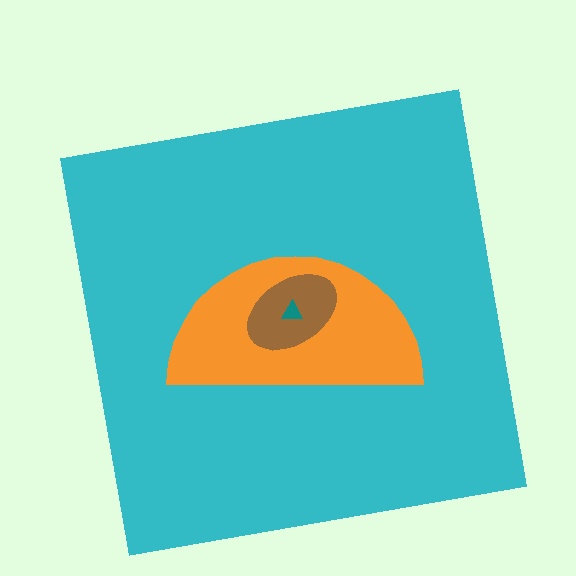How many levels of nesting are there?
4.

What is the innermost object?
The teal triangle.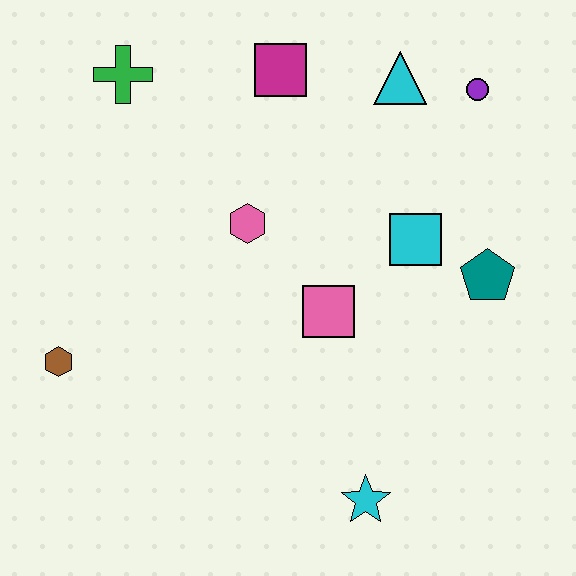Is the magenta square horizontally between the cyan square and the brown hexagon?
Yes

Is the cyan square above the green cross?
No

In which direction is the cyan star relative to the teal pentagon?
The cyan star is below the teal pentagon.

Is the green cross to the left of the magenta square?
Yes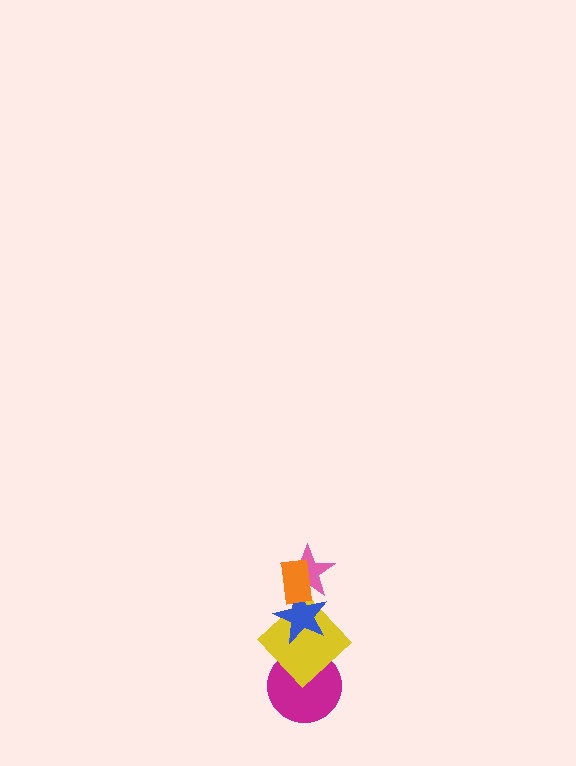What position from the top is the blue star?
The blue star is 3rd from the top.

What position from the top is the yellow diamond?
The yellow diamond is 4th from the top.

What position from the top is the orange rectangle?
The orange rectangle is 1st from the top.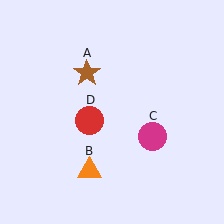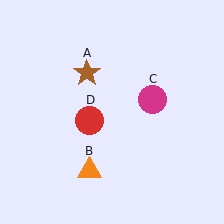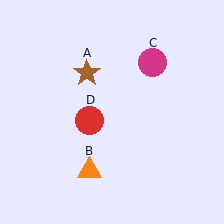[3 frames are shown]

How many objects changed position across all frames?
1 object changed position: magenta circle (object C).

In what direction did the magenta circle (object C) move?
The magenta circle (object C) moved up.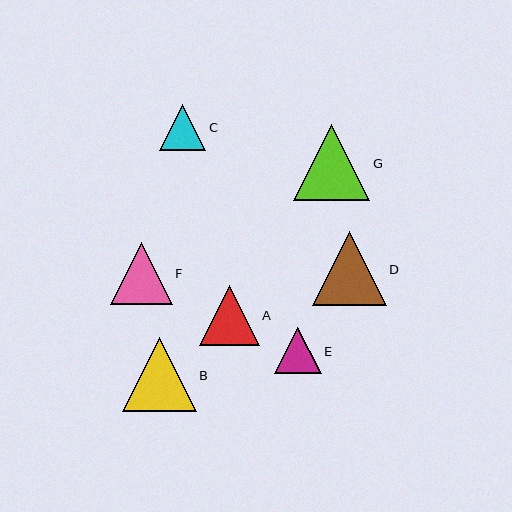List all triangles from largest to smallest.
From largest to smallest: G, B, D, F, A, E, C.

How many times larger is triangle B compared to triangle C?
Triangle B is approximately 1.6 times the size of triangle C.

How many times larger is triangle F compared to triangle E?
Triangle F is approximately 1.3 times the size of triangle E.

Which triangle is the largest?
Triangle G is the largest with a size of approximately 77 pixels.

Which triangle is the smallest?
Triangle C is the smallest with a size of approximately 46 pixels.